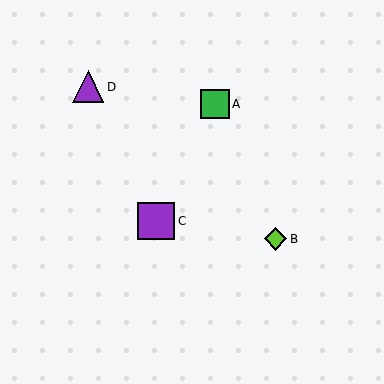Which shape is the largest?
The purple square (labeled C) is the largest.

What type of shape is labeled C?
Shape C is a purple square.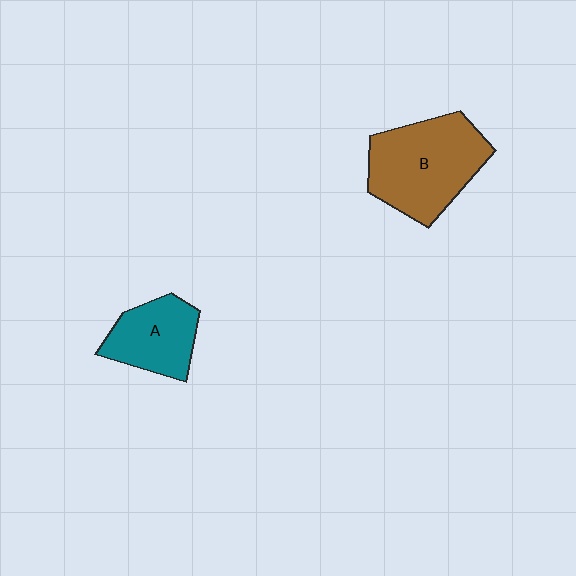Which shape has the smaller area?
Shape A (teal).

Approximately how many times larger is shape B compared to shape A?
Approximately 1.6 times.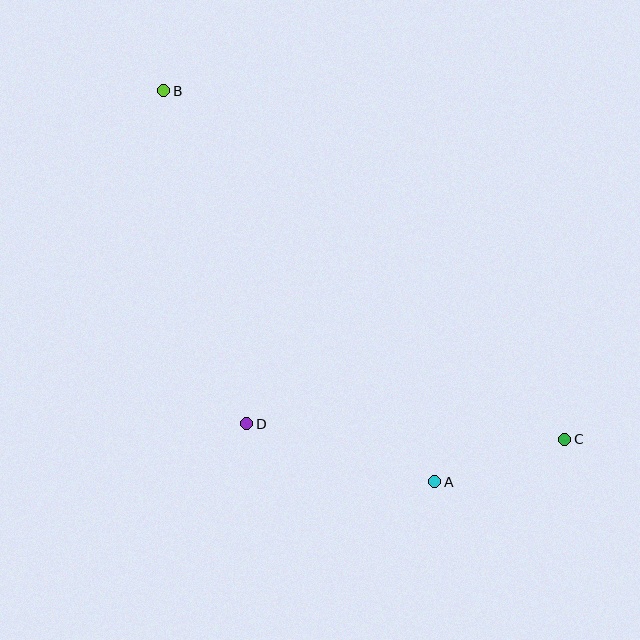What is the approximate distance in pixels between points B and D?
The distance between B and D is approximately 343 pixels.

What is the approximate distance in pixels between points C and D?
The distance between C and D is approximately 319 pixels.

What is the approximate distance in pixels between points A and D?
The distance between A and D is approximately 197 pixels.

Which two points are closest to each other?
Points A and C are closest to each other.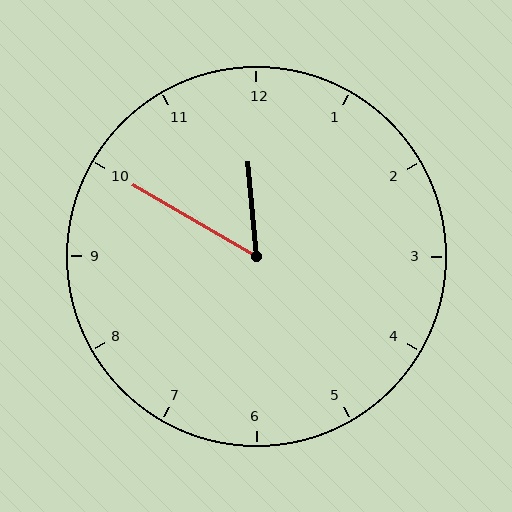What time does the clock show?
11:50.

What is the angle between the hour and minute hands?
Approximately 55 degrees.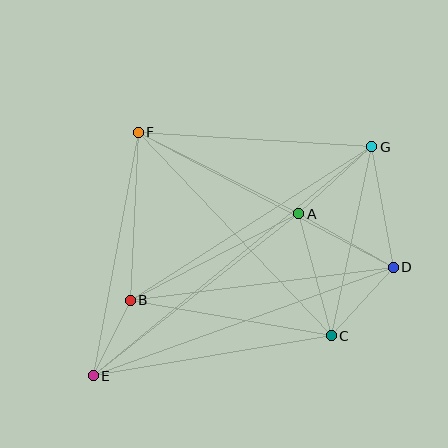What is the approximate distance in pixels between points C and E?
The distance between C and E is approximately 241 pixels.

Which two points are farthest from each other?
Points E and G are farthest from each other.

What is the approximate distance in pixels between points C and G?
The distance between C and G is approximately 193 pixels.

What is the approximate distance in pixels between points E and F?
The distance between E and F is approximately 248 pixels.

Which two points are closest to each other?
Points B and E are closest to each other.